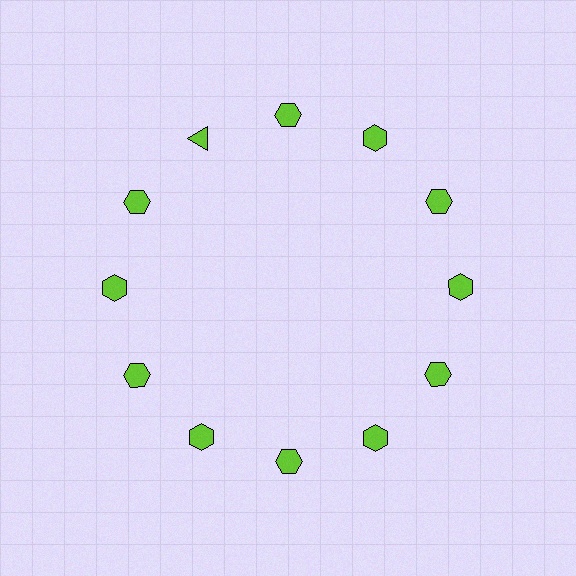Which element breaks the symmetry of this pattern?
The lime triangle at roughly the 11 o'clock position breaks the symmetry. All other shapes are lime hexagons.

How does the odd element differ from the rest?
It has a different shape: triangle instead of hexagon.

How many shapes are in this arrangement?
There are 12 shapes arranged in a ring pattern.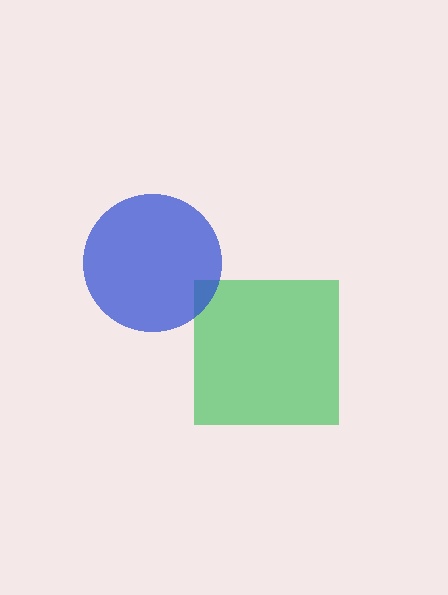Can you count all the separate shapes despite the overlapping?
Yes, there are 2 separate shapes.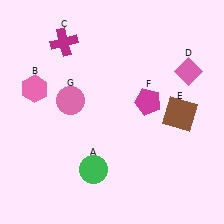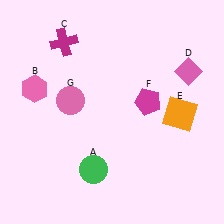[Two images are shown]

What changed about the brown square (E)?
In Image 1, E is brown. In Image 2, it changed to orange.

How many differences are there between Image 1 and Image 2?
There is 1 difference between the two images.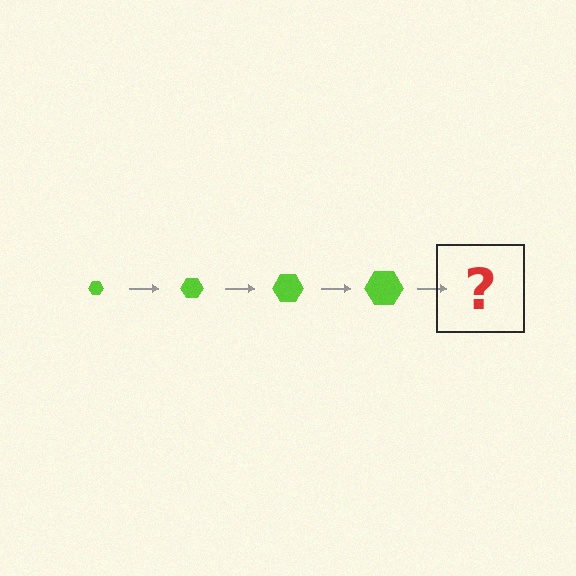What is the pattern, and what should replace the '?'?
The pattern is that the hexagon gets progressively larger each step. The '?' should be a lime hexagon, larger than the previous one.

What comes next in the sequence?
The next element should be a lime hexagon, larger than the previous one.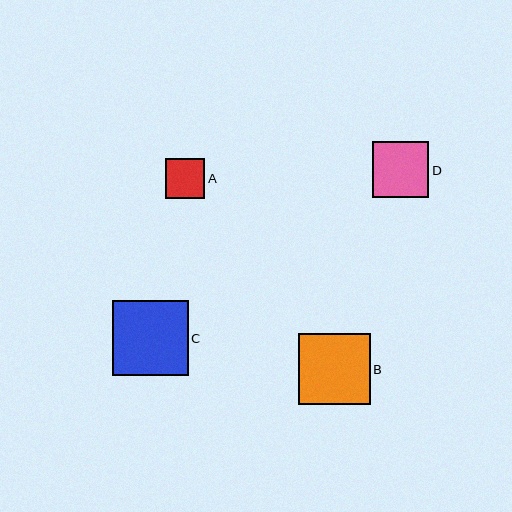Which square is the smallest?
Square A is the smallest with a size of approximately 40 pixels.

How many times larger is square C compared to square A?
Square C is approximately 1.9 times the size of square A.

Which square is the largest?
Square C is the largest with a size of approximately 75 pixels.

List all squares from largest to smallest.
From largest to smallest: C, B, D, A.